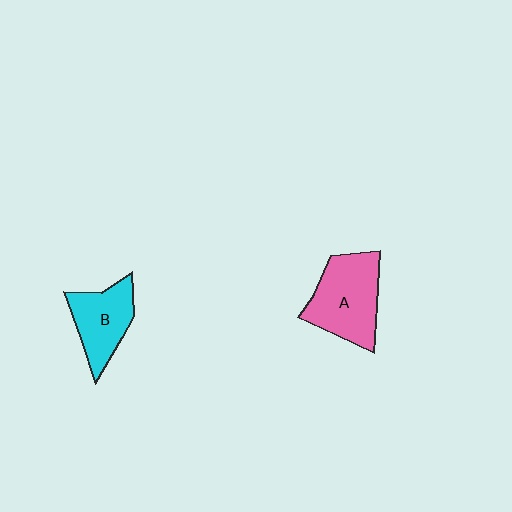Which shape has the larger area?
Shape A (pink).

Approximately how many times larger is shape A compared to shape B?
Approximately 1.4 times.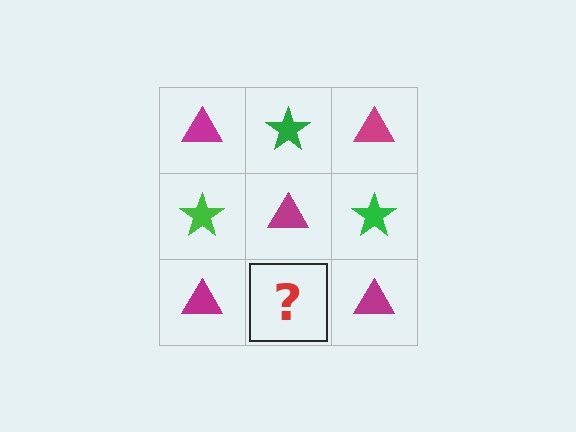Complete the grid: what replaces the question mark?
The question mark should be replaced with a green star.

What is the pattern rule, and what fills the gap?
The rule is that it alternates magenta triangle and green star in a checkerboard pattern. The gap should be filled with a green star.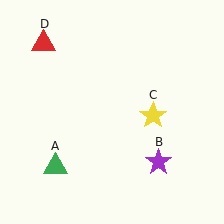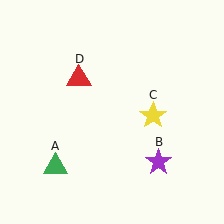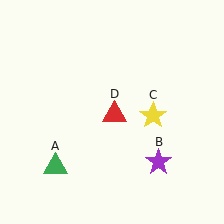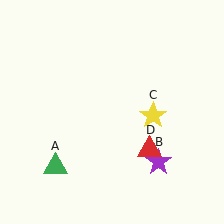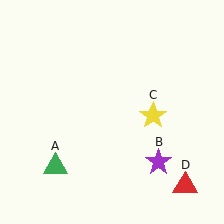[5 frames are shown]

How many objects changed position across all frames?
1 object changed position: red triangle (object D).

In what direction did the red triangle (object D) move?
The red triangle (object D) moved down and to the right.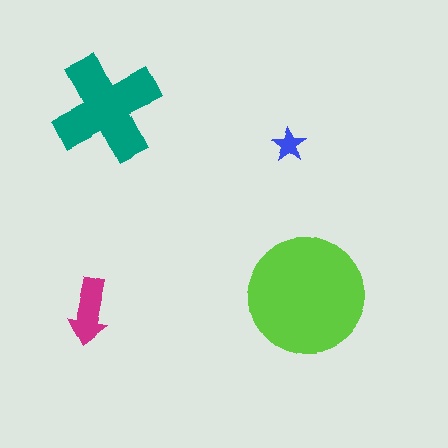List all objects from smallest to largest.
The blue star, the magenta arrow, the teal cross, the lime circle.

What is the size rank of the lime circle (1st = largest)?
1st.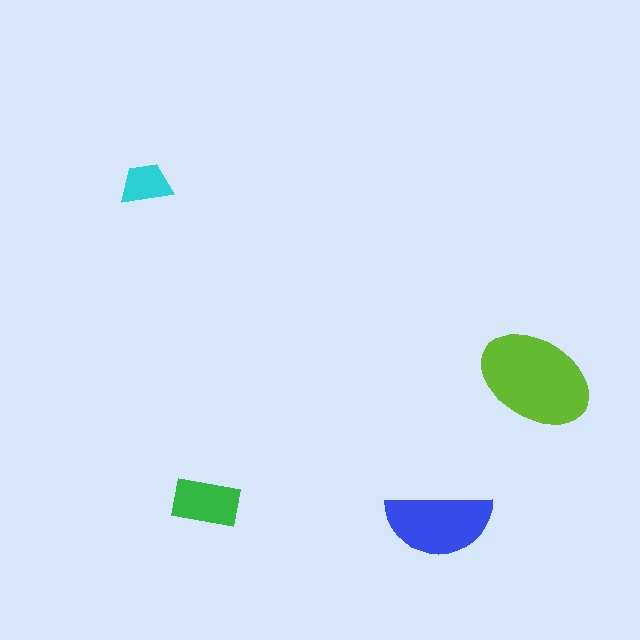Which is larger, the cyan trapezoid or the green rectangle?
The green rectangle.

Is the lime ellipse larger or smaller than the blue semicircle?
Larger.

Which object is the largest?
The lime ellipse.